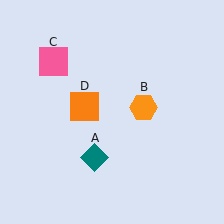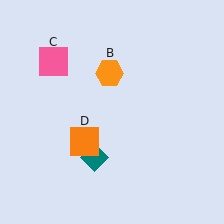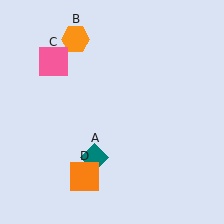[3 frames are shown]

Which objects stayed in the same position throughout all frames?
Teal diamond (object A) and pink square (object C) remained stationary.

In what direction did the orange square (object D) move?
The orange square (object D) moved down.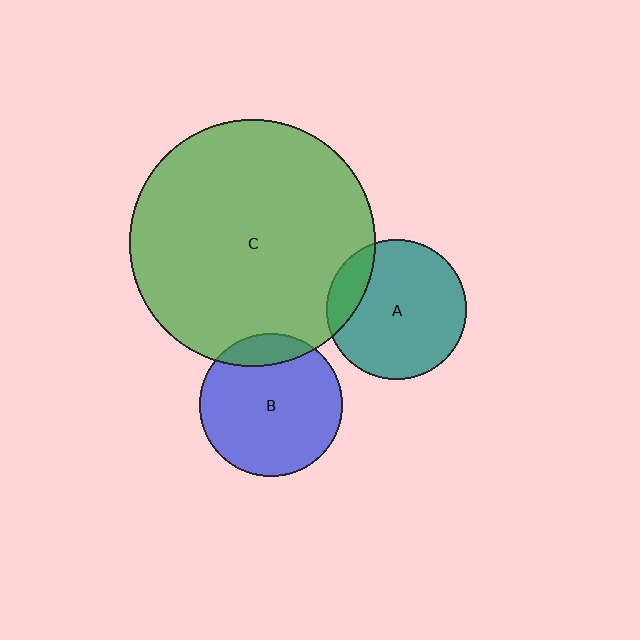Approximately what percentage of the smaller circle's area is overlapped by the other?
Approximately 15%.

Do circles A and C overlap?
Yes.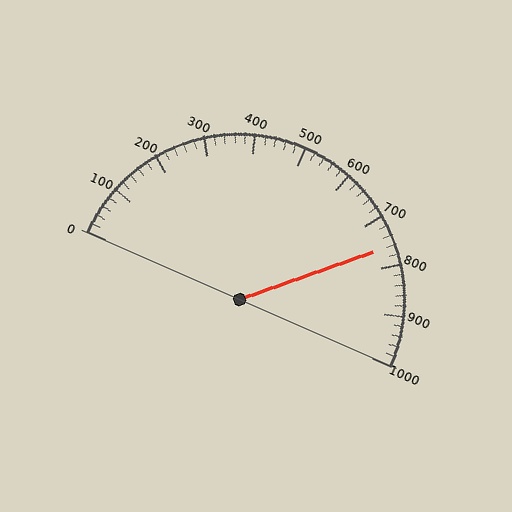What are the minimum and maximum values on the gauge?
The gauge ranges from 0 to 1000.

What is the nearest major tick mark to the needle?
The nearest major tick mark is 800.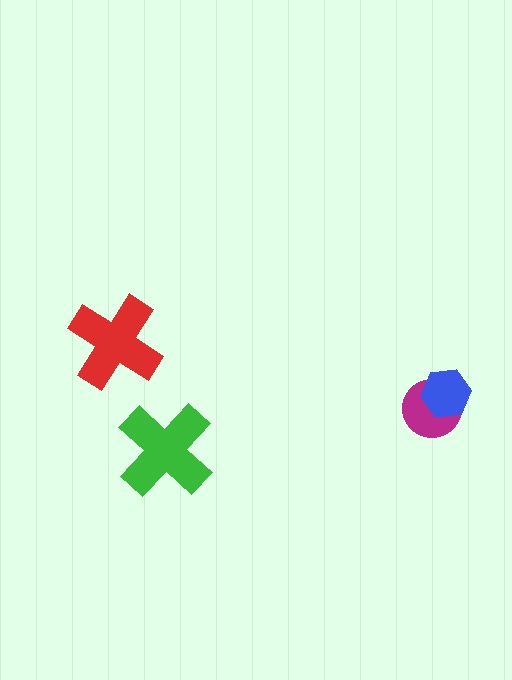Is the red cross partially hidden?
No, no other shape covers it.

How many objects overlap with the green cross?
0 objects overlap with the green cross.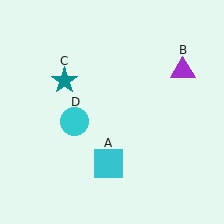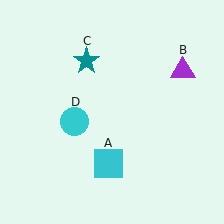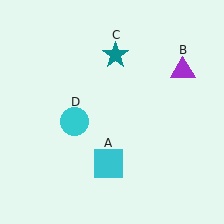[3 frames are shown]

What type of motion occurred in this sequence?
The teal star (object C) rotated clockwise around the center of the scene.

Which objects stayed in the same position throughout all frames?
Cyan square (object A) and purple triangle (object B) and cyan circle (object D) remained stationary.